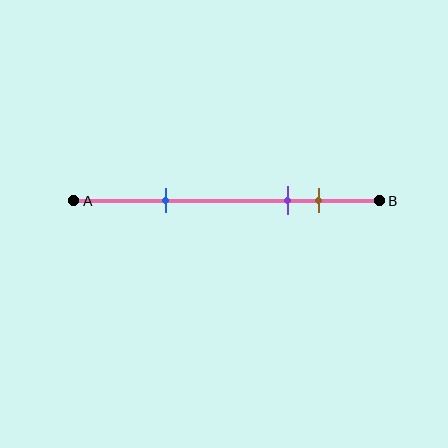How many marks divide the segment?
There are 3 marks dividing the segment.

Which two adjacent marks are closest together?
The purple and brown marks are the closest adjacent pair.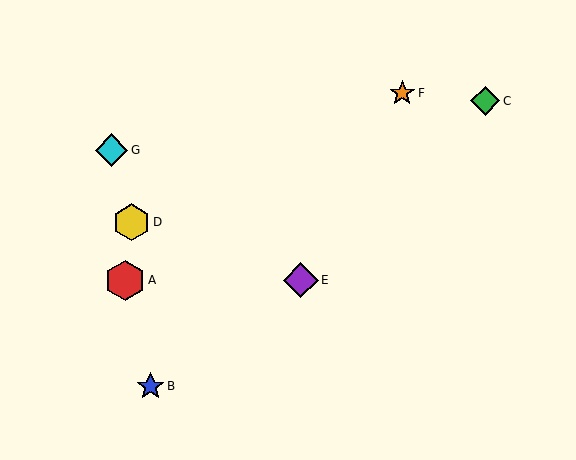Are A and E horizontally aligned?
Yes, both are at y≈280.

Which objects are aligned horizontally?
Objects A, E are aligned horizontally.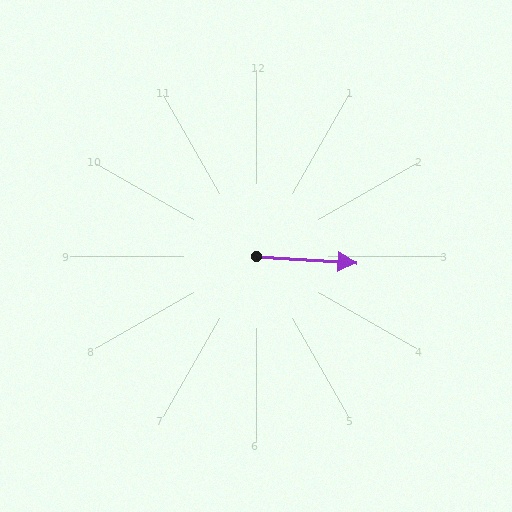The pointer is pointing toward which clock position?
Roughly 3 o'clock.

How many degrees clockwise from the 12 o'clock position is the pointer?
Approximately 94 degrees.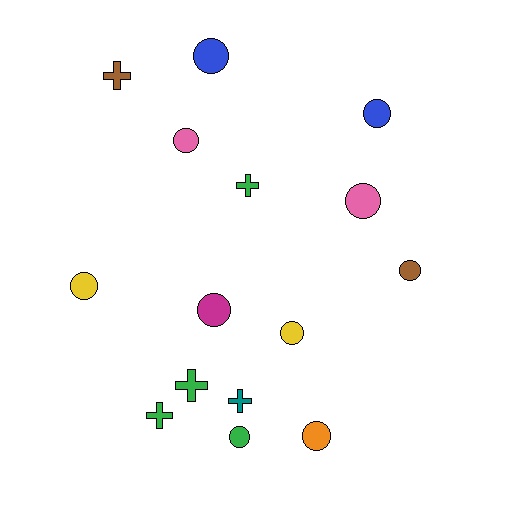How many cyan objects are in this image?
There are no cyan objects.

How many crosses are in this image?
There are 5 crosses.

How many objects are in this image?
There are 15 objects.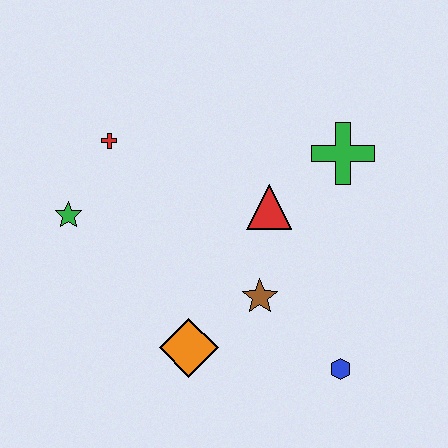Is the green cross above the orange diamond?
Yes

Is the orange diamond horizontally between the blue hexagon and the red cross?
Yes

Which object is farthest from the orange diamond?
The green cross is farthest from the orange diamond.